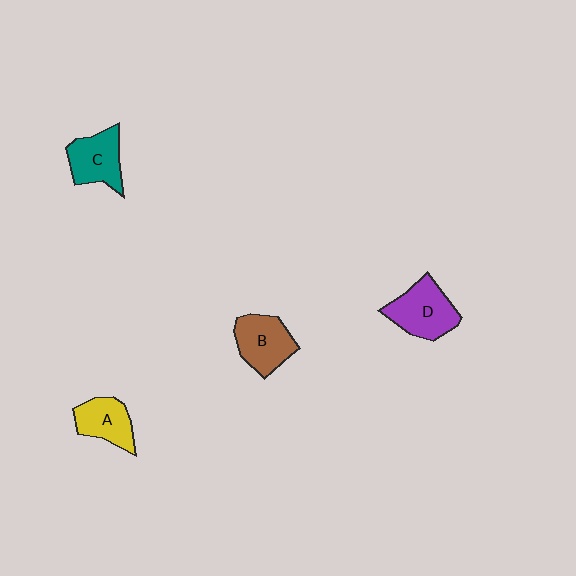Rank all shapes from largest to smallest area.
From largest to smallest: D (purple), B (brown), C (teal), A (yellow).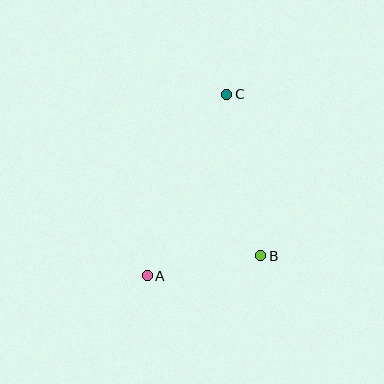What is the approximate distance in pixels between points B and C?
The distance between B and C is approximately 165 pixels.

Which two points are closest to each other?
Points A and B are closest to each other.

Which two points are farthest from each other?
Points A and C are farthest from each other.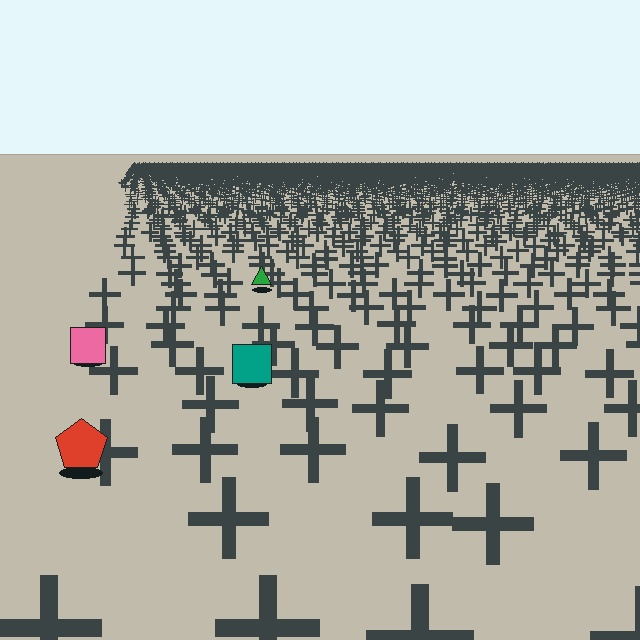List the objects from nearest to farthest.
From nearest to farthest: the red pentagon, the teal square, the pink square, the green triangle.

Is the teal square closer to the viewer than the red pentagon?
No. The red pentagon is closer — you can tell from the texture gradient: the ground texture is coarser near it.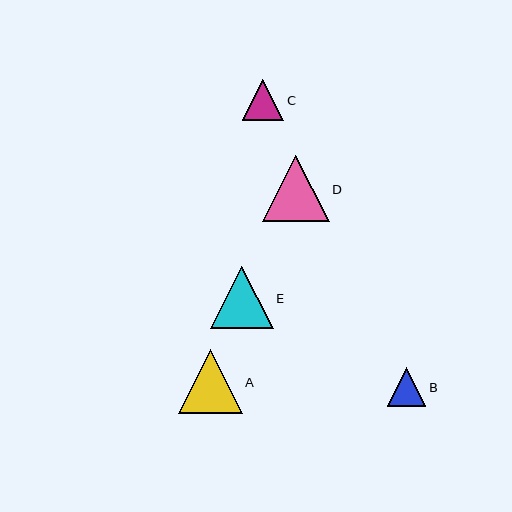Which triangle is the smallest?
Triangle B is the smallest with a size of approximately 39 pixels.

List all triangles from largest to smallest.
From largest to smallest: D, A, E, C, B.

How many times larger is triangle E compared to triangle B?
Triangle E is approximately 1.6 times the size of triangle B.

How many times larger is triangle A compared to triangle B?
Triangle A is approximately 1.7 times the size of triangle B.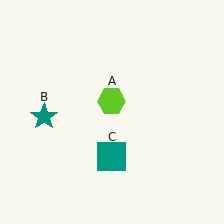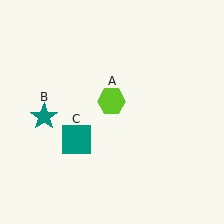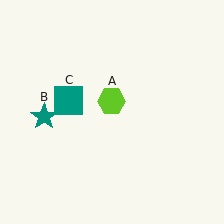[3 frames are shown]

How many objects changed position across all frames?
1 object changed position: teal square (object C).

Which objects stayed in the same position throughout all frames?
Lime hexagon (object A) and teal star (object B) remained stationary.